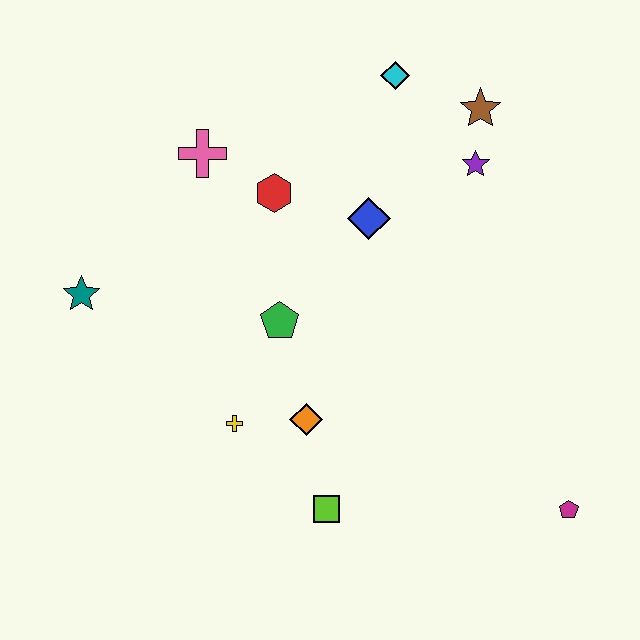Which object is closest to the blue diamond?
The red hexagon is closest to the blue diamond.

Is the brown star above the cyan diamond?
No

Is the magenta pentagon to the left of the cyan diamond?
No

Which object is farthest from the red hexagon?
The magenta pentagon is farthest from the red hexagon.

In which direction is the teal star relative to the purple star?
The teal star is to the left of the purple star.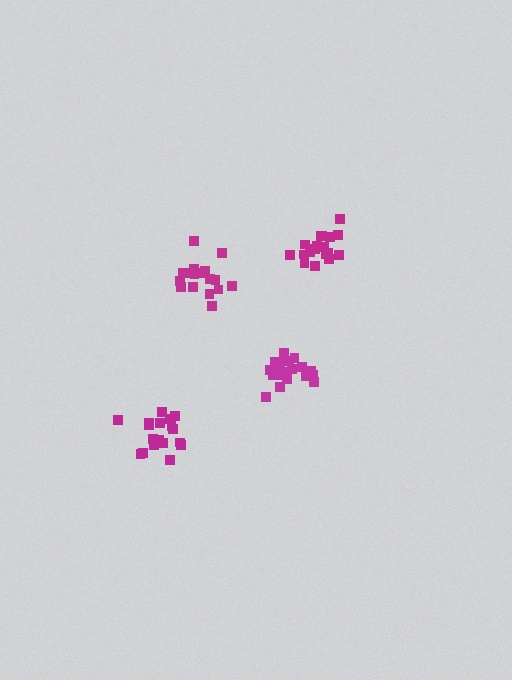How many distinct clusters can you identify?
There are 4 distinct clusters.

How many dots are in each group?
Group 1: 17 dots, Group 2: 18 dots, Group 3: 19 dots, Group 4: 19 dots (73 total).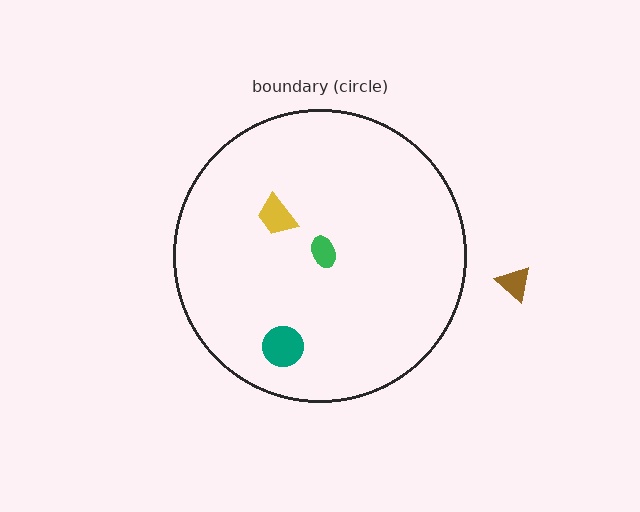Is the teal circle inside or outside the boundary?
Inside.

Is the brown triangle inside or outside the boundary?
Outside.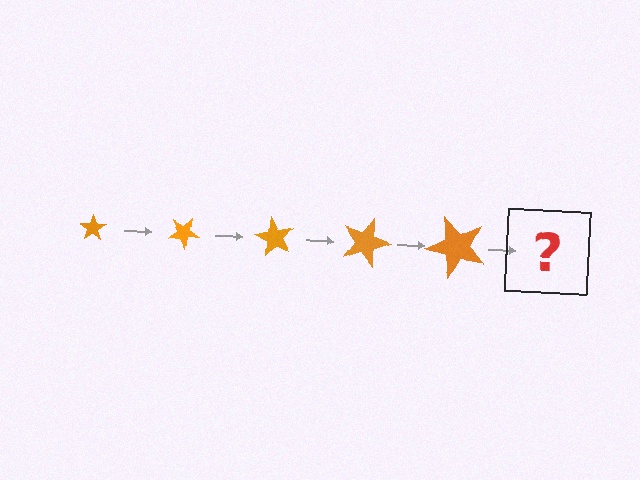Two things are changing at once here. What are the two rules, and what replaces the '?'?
The two rules are that the star grows larger each step and it rotates 30 degrees each step. The '?' should be a star, larger than the previous one and rotated 150 degrees from the start.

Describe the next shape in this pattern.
It should be a star, larger than the previous one and rotated 150 degrees from the start.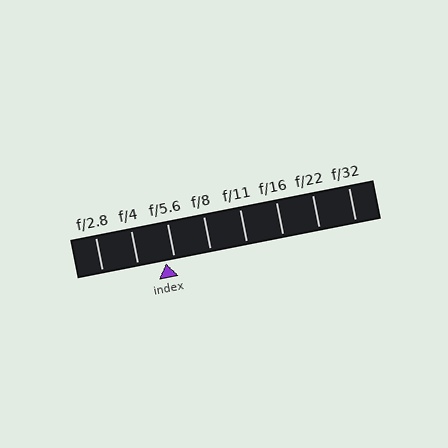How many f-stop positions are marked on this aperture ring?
There are 8 f-stop positions marked.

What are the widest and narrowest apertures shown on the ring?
The widest aperture shown is f/2.8 and the narrowest is f/32.